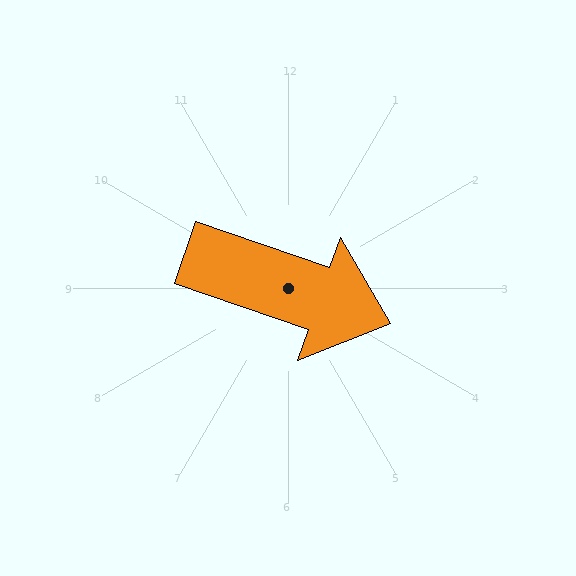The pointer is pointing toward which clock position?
Roughly 4 o'clock.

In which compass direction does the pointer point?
East.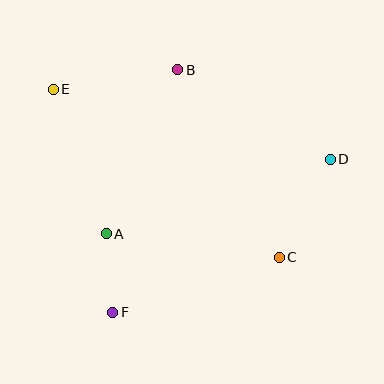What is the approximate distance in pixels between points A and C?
The distance between A and C is approximately 175 pixels.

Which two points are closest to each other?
Points A and F are closest to each other.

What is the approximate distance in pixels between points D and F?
The distance between D and F is approximately 266 pixels.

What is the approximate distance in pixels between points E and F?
The distance between E and F is approximately 231 pixels.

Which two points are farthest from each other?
Points D and E are farthest from each other.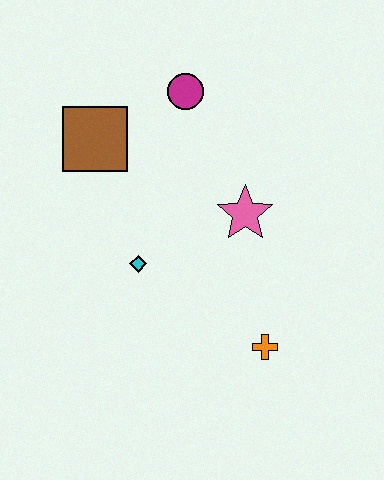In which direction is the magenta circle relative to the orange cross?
The magenta circle is above the orange cross.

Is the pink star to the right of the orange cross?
No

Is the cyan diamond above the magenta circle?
No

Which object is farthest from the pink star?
The brown square is farthest from the pink star.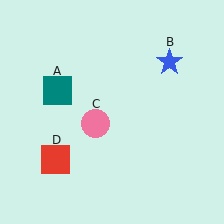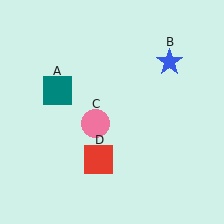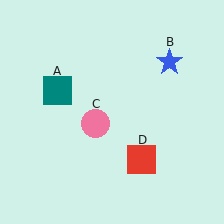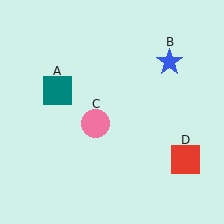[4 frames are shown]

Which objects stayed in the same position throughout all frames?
Teal square (object A) and blue star (object B) and pink circle (object C) remained stationary.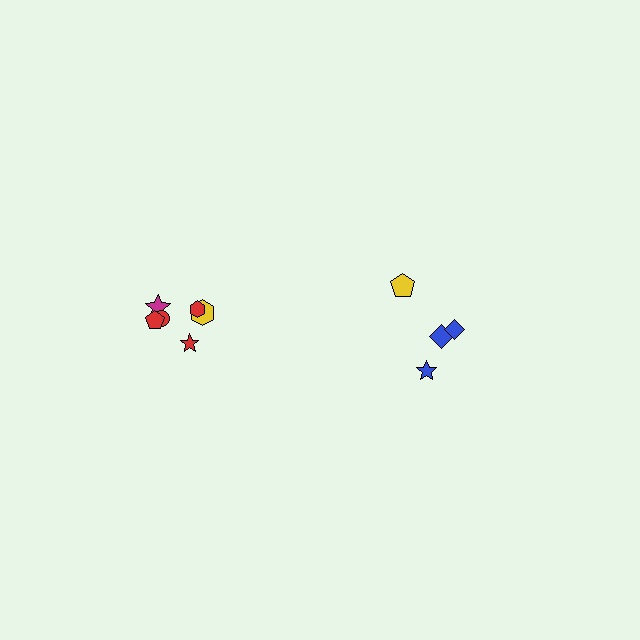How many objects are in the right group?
There are 4 objects.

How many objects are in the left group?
There are 6 objects.